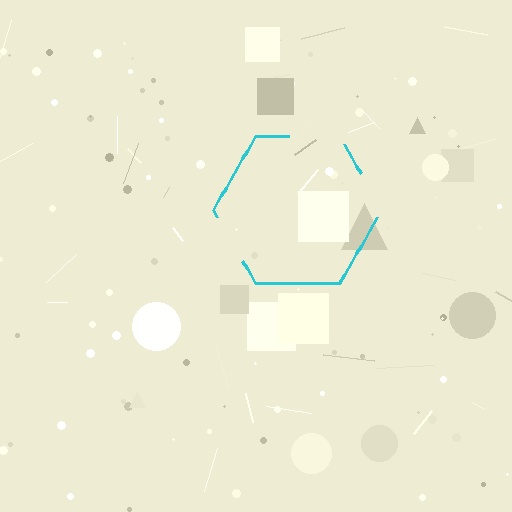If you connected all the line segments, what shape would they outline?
They would outline a hexagon.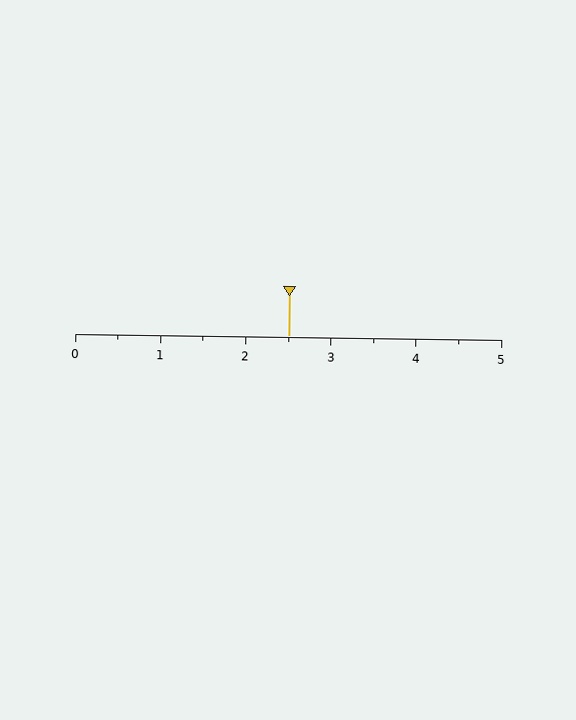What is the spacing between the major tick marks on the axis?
The major ticks are spaced 1 apart.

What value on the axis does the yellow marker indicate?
The marker indicates approximately 2.5.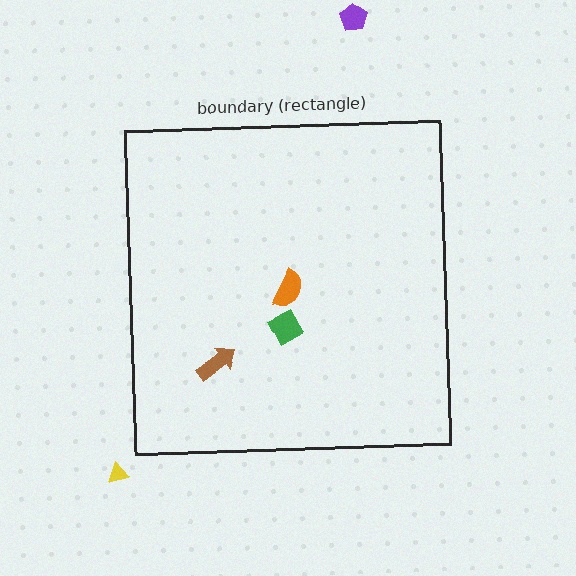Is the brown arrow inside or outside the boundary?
Inside.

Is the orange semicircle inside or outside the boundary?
Inside.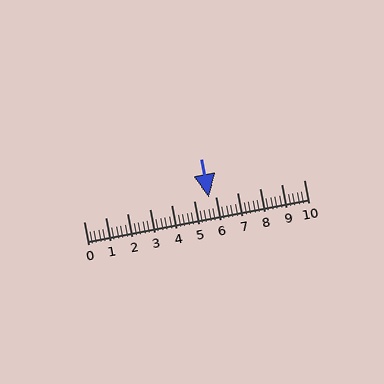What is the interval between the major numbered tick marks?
The major tick marks are spaced 1 units apart.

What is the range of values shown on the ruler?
The ruler shows values from 0 to 10.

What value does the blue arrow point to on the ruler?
The blue arrow points to approximately 5.7.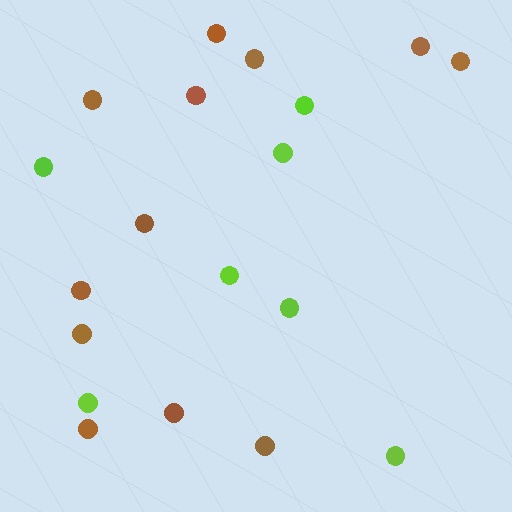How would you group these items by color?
There are 2 groups: one group of brown circles (12) and one group of lime circles (7).